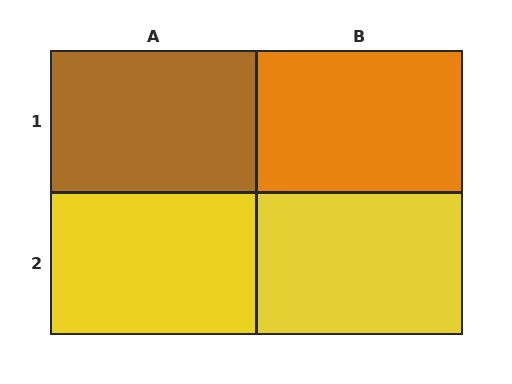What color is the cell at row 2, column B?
Yellow.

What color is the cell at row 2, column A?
Yellow.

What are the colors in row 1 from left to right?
Brown, orange.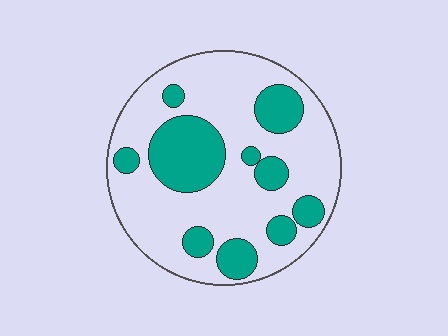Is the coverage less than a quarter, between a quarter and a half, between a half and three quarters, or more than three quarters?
Between a quarter and a half.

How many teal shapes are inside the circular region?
10.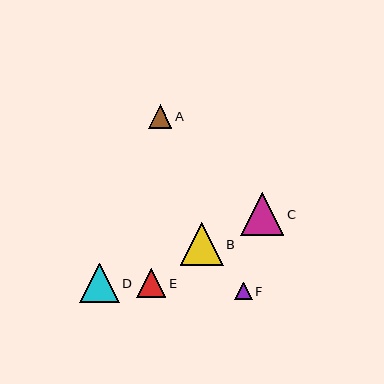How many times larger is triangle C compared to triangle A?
Triangle C is approximately 1.8 times the size of triangle A.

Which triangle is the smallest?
Triangle F is the smallest with a size of approximately 17 pixels.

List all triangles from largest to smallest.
From largest to smallest: C, B, D, E, A, F.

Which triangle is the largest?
Triangle C is the largest with a size of approximately 43 pixels.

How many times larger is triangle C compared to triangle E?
Triangle C is approximately 1.5 times the size of triangle E.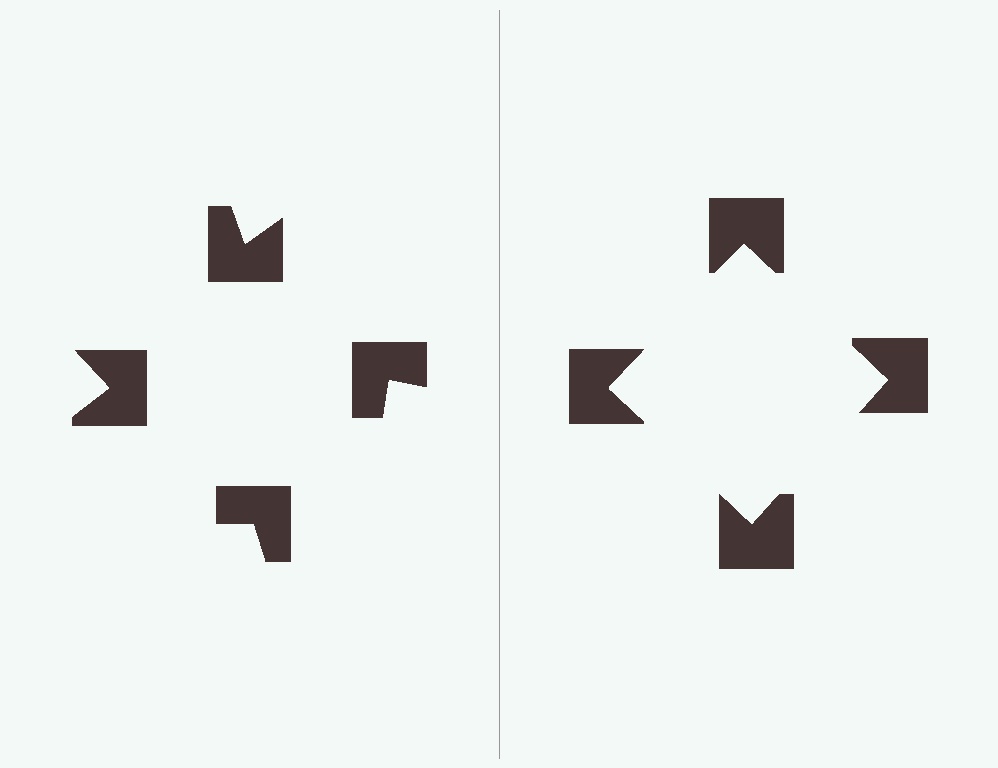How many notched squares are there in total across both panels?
8 — 4 on each side.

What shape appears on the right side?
An illusory square.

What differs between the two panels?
The notched squares are positioned identically on both sides; only the wedge orientations differ. On the right they align to a square; on the left they are misaligned.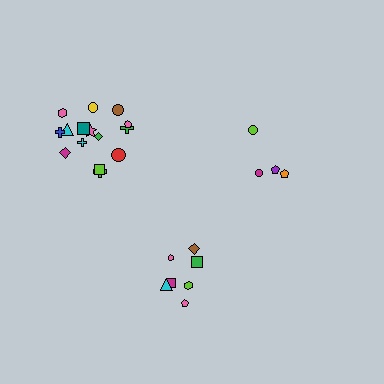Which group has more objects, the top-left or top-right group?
The top-left group.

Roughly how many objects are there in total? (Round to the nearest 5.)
Roughly 25 objects in total.